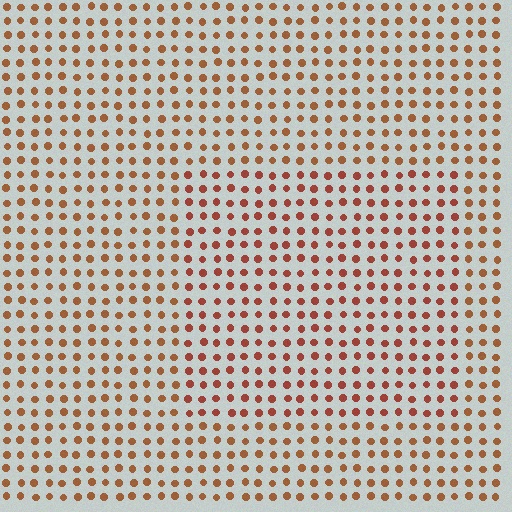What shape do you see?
I see a rectangle.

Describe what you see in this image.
The image is filled with small brown elements in a uniform arrangement. A rectangle-shaped region is visible where the elements are tinted to a slightly different hue, forming a subtle color boundary.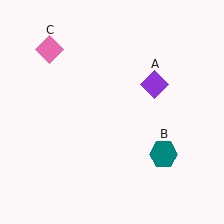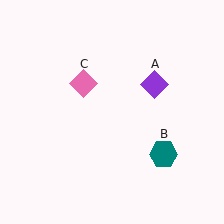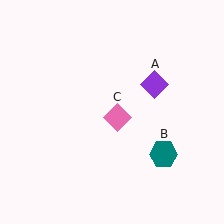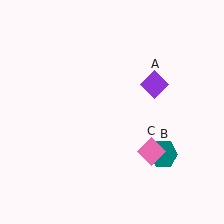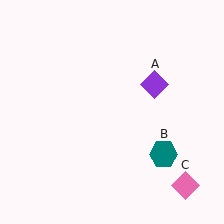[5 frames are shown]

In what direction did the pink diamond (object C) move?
The pink diamond (object C) moved down and to the right.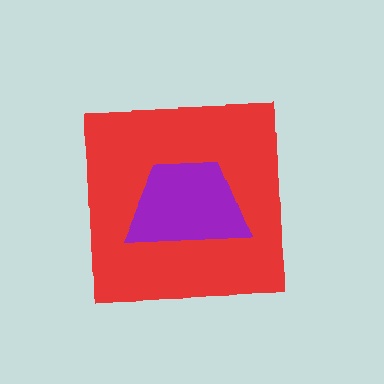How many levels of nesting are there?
2.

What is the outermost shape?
The red square.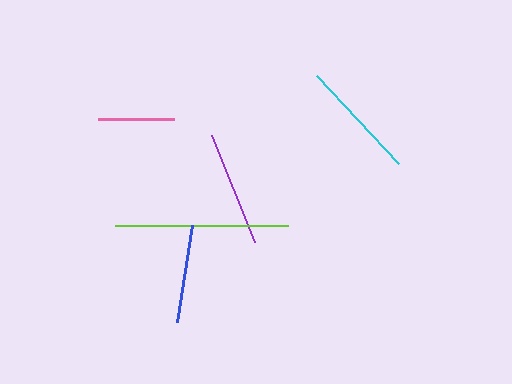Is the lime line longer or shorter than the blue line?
The lime line is longer than the blue line.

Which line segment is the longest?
The lime line is the longest at approximately 173 pixels.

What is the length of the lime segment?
The lime segment is approximately 173 pixels long.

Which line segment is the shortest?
The pink line is the shortest at approximately 76 pixels.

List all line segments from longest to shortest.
From longest to shortest: lime, cyan, purple, blue, pink.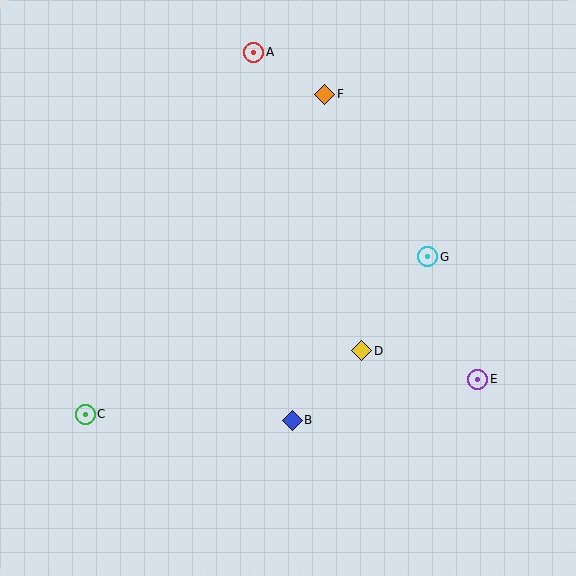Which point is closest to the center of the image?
Point D at (362, 351) is closest to the center.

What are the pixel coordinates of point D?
Point D is at (362, 351).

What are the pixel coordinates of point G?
Point G is at (428, 257).